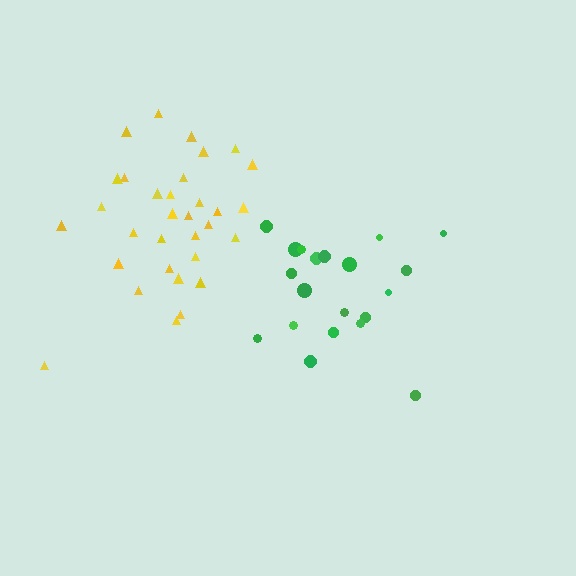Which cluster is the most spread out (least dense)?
Yellow.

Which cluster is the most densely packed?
Green.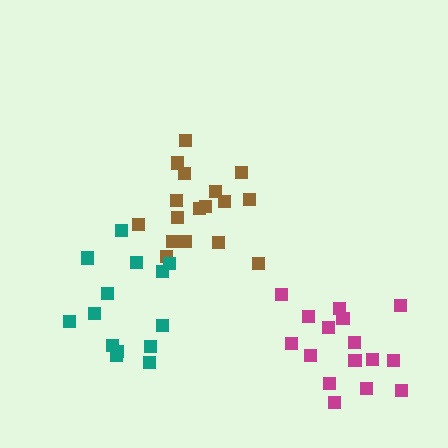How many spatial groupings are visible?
There are 3 spatial groupings.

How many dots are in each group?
Group 1: 17 dots, Group 2: 16 dots, Group 3: 14 dots (47 total).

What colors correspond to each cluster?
The clusters are colored: brown, magenta, teal.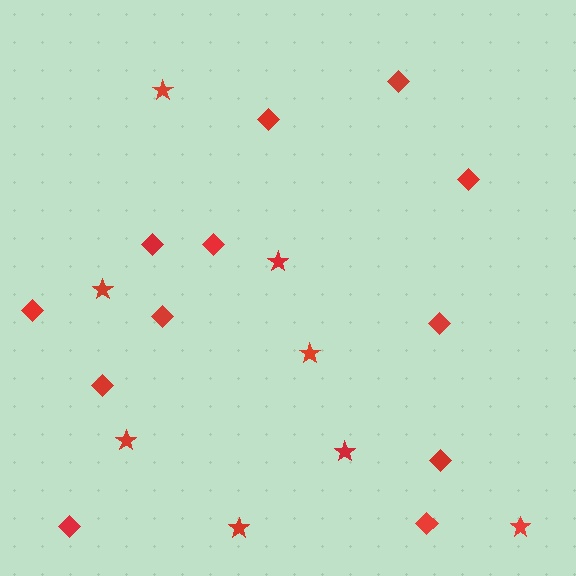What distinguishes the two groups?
There are 2 groups: one group of diamonds (12) and one group of stars (8).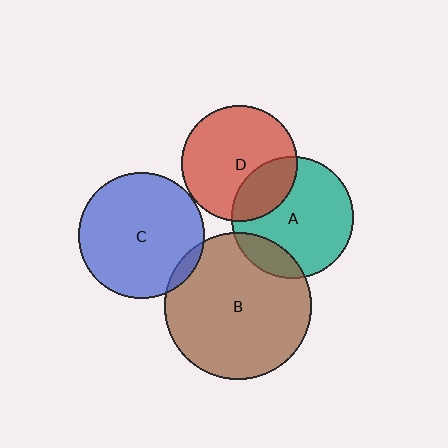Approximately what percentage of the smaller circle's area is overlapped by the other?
Approximately 15%.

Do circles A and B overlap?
Yes.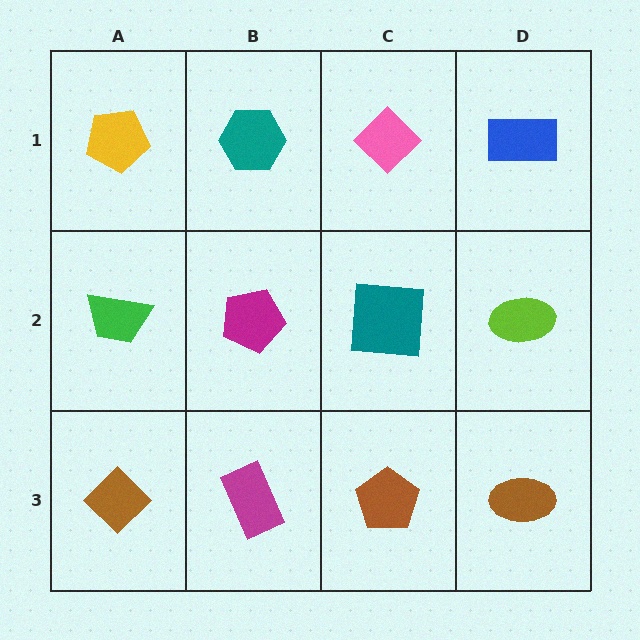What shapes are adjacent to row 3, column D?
A lime ellipse (row 2, column D), a brown pentagon (row 3, column C).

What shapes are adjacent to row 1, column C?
A teal square (row 2, column C), a teal hexagon (row 1, column B), a blue rectangle (row 1, column D).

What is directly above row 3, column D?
A lime ellipse.